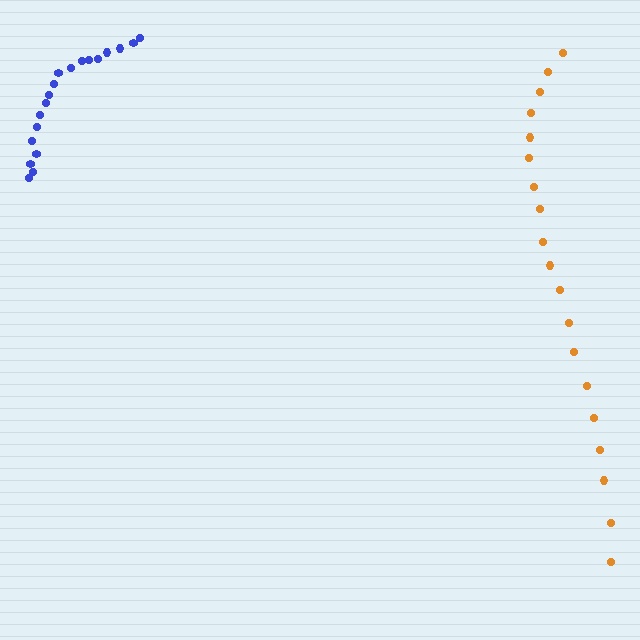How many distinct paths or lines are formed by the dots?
There are 2 distinct paths.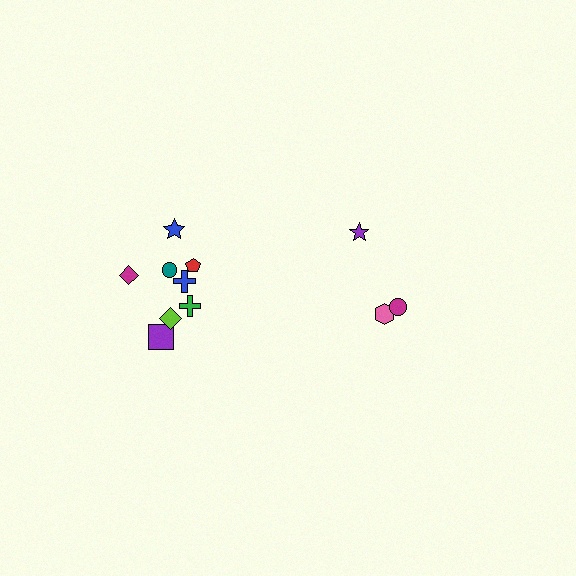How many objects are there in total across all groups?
There are 11 objects.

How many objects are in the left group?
There are 8 objects.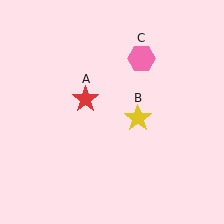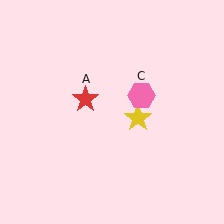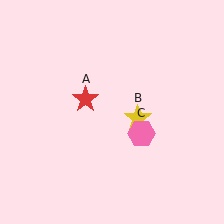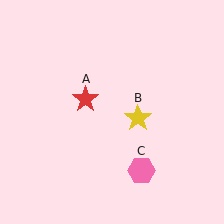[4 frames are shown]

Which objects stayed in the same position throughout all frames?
Red star (object A) and yellow star (object B) remained stationary.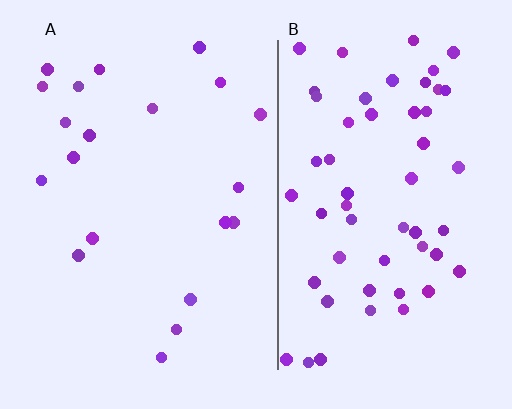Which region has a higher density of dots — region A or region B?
B (the right).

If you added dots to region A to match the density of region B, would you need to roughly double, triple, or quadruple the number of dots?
Approximately triple.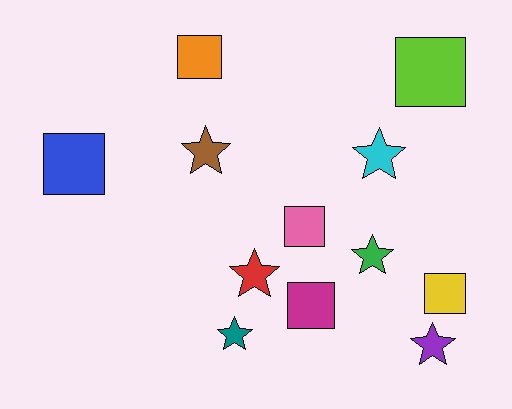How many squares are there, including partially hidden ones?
There are 6 squares.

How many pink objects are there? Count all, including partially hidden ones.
There is 1 pink object.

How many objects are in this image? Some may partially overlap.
There are 12 objects.